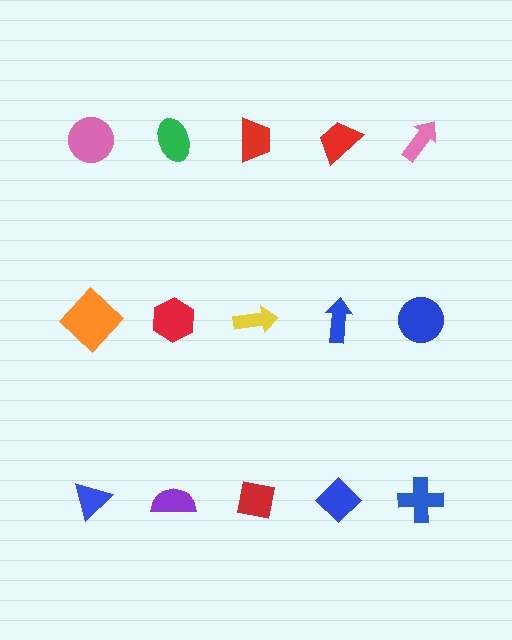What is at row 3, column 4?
A blue diamond.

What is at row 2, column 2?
A red hexagon.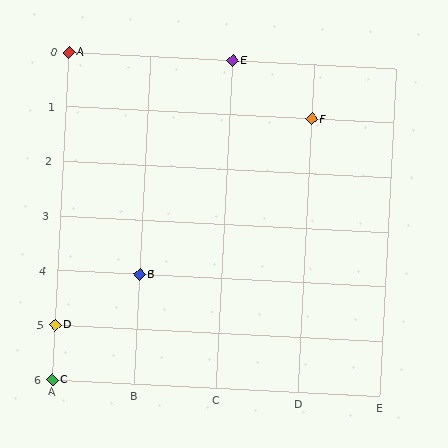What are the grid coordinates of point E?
Point E is at grid coordinates (C, 0).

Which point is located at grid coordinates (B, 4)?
Point B is at (B, 4).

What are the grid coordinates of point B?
Point B is at grid coordinates (B, 4).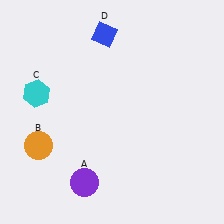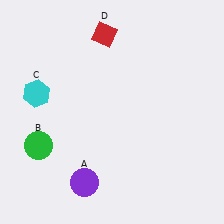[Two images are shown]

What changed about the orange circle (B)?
In Image 1, B is orange. In Image 2, it changed to green.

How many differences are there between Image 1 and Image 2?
There are 2 differences between the two images.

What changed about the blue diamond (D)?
In Image 1, D is blue. In Image 2, it changed to red.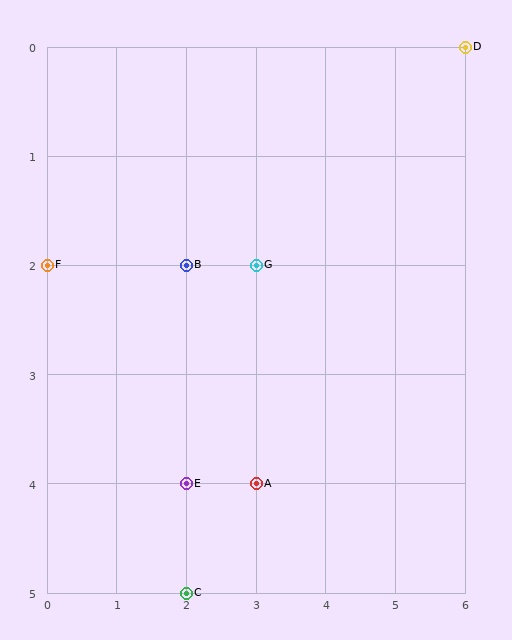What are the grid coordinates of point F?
Point F is at grid coordinates (0, 2).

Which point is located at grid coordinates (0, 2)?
Point F is at (0, 2).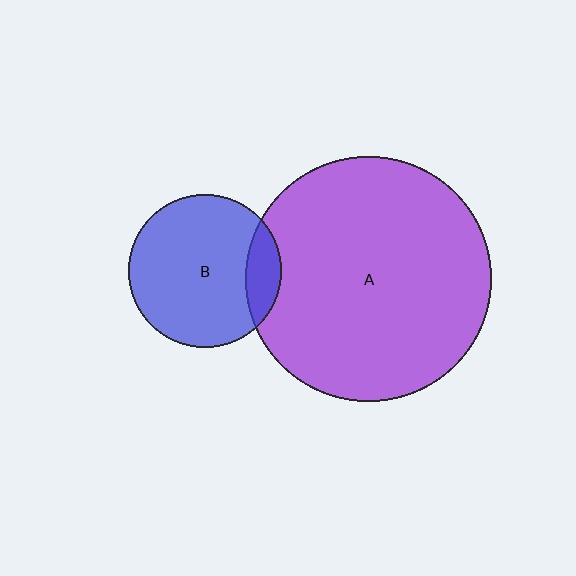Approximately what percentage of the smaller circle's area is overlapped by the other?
Approximately 15%.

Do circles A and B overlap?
Yes.